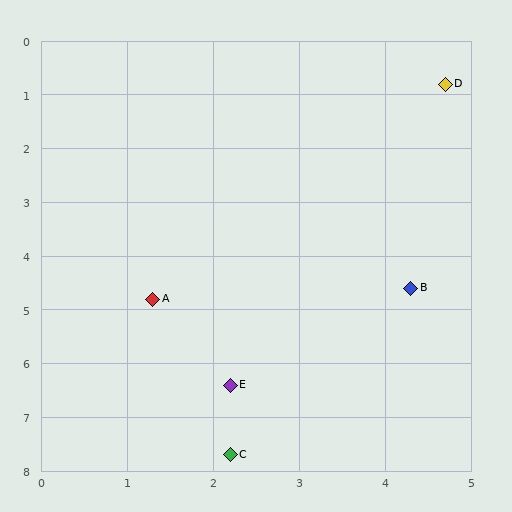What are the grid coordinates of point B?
Point B is at approximately (4.3, 4.6).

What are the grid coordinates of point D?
Point D is at approximately (4.7, 0.8).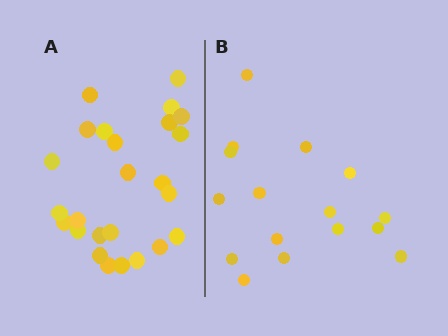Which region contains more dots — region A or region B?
Region A (the left region) has more dots.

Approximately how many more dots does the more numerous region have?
Region A has roughly 8 or so more dots than region B.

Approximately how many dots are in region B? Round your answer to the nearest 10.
About 20 dots. (The exact count is 16, which rounds to 20.)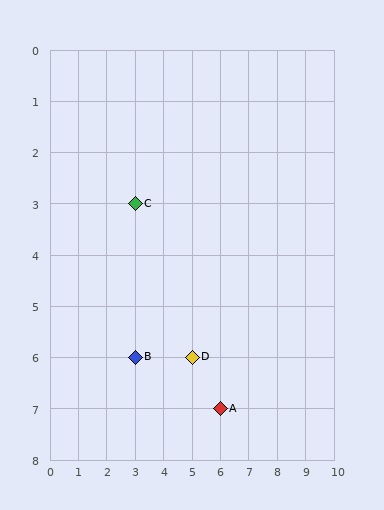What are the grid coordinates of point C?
Point C is at grid coordinates (3, 3).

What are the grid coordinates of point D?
Point D is at grid coordinates (5, 6).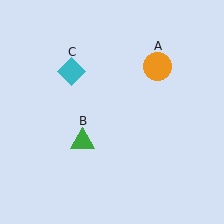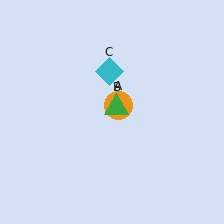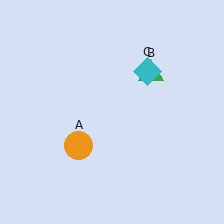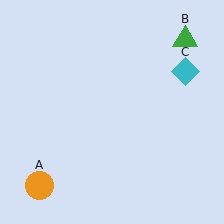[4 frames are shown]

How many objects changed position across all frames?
3 objects changed position: orange circle (object A), green triangle (object B), cyan diamond (object C).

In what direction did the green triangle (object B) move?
The green triangle (object B) moved up and to the right.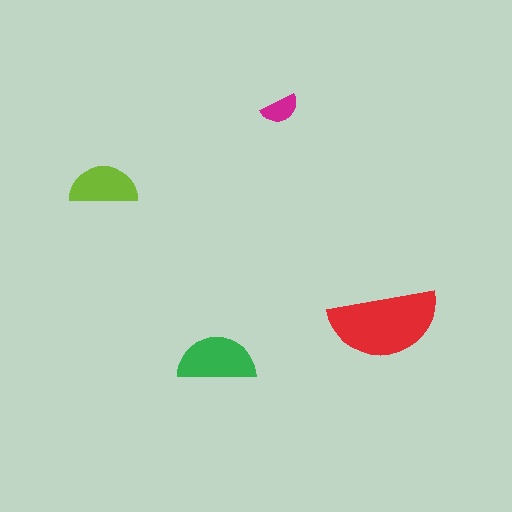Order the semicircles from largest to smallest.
the red one, the green one, the lime one, the magenta one.